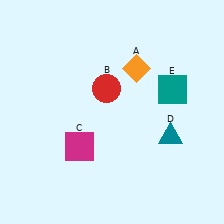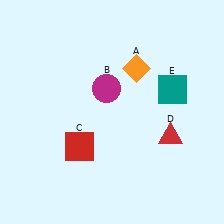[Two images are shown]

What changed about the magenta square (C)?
In Image 1, C is magenta. In Image 2, it changed to red.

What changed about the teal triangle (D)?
In Image 1, D is teal. In Image 2, it changed to red.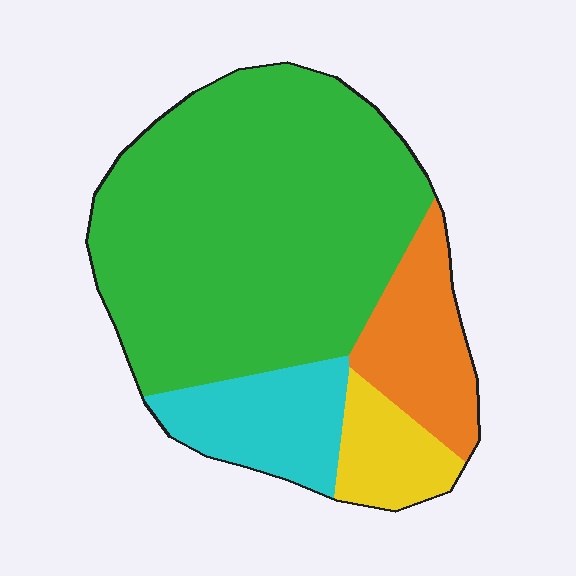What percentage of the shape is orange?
Orange takes up about one eighth (1/8) of the shape.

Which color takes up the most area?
Green, at roughly 65%.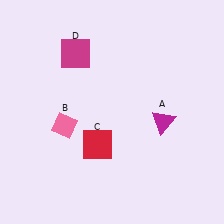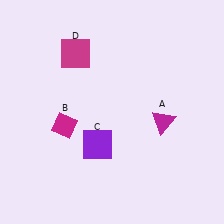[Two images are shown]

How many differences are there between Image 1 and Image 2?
There are 2 differences between the two images.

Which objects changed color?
B changed from pink to magenta. C changed from red to purple.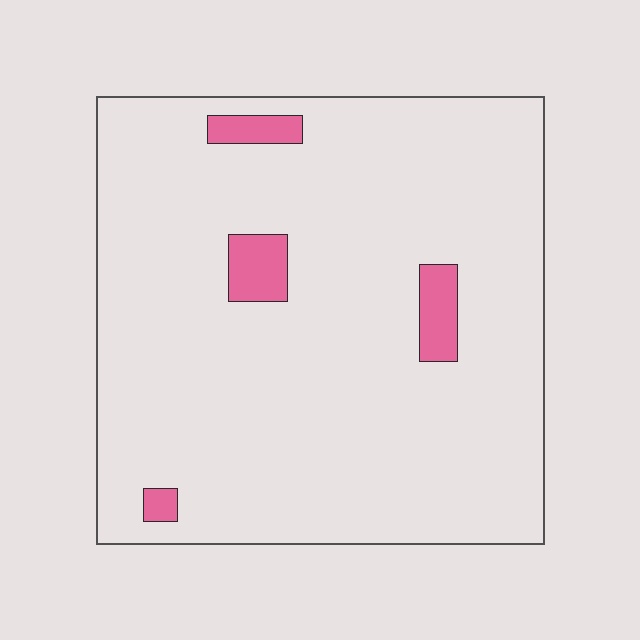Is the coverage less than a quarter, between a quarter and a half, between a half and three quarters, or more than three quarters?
Less than a quarter.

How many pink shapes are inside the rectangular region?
4.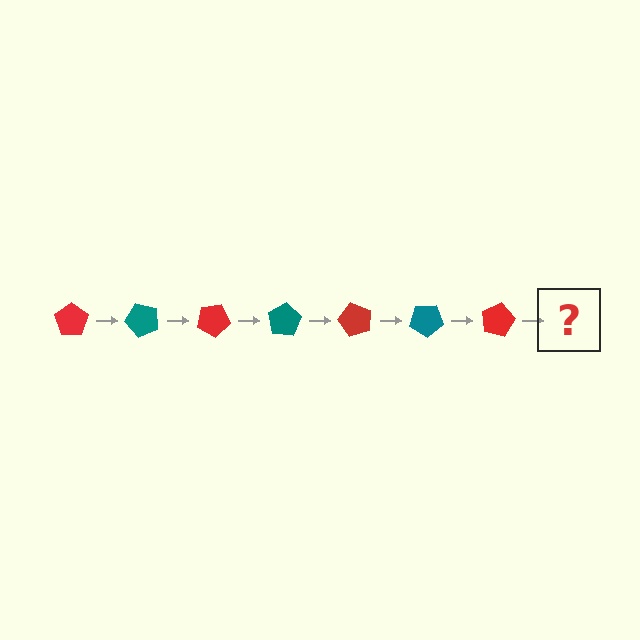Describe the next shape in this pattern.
It should be a teal pentagon, rotated 350 degrees from the start.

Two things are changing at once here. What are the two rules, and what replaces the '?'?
The two rules are that it rotates 50 degrees each step and the color cycles through red and teal. The '?' should be a teal pentagon, rotated 350 degrees from the start.